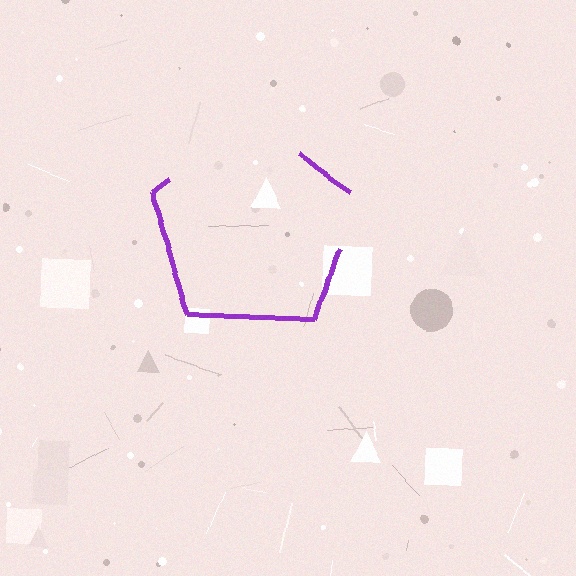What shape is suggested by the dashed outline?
The dashed outline suggests a pentagon.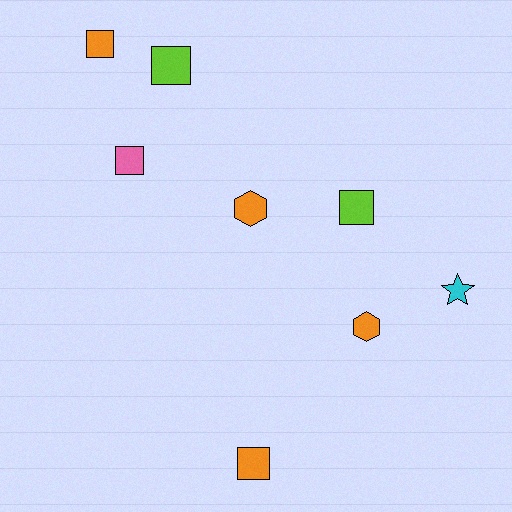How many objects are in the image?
There are 8 objects.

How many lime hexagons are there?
There are no lime hexagons.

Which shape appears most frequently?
Square, with 5 objects.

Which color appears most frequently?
Orange, with 4 objects.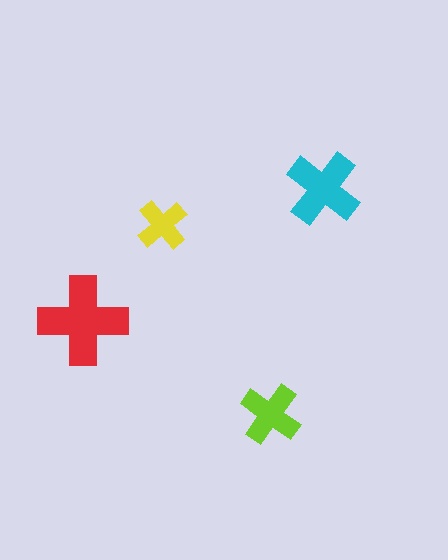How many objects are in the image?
There are 4 objects in the image.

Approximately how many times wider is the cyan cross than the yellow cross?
About 1.5 times wider.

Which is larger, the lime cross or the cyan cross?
The cyan one.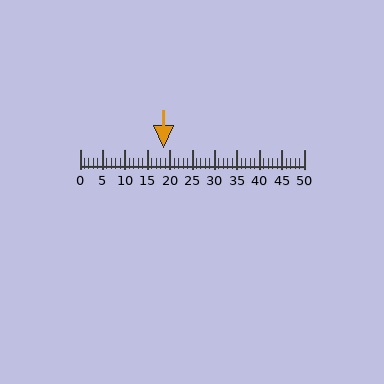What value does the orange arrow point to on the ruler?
The orange arrow points to approximately 19.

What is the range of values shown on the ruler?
The ruler shows values from 0 to 50.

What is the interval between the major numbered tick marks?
The major tick marks are spaced 5 units apart.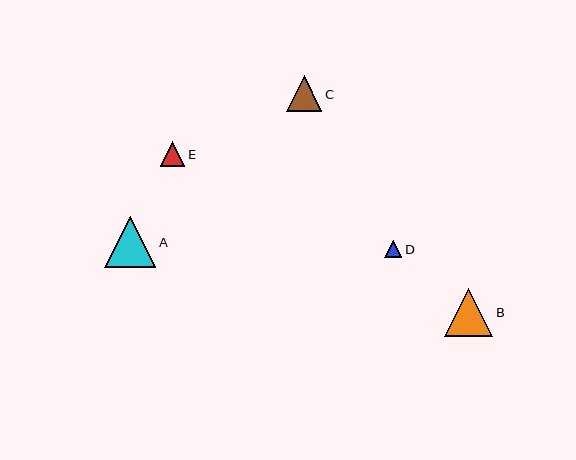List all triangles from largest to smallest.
From largest to smallest: A, B, C, E, D.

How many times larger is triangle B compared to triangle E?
Triangle B is approximately 2.0 times the size of triangle E.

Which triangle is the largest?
Triangle A is the largest with a size of approximately 51 pixels.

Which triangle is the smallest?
Triangle D is the smallest with a size of approximately 17 pixels.